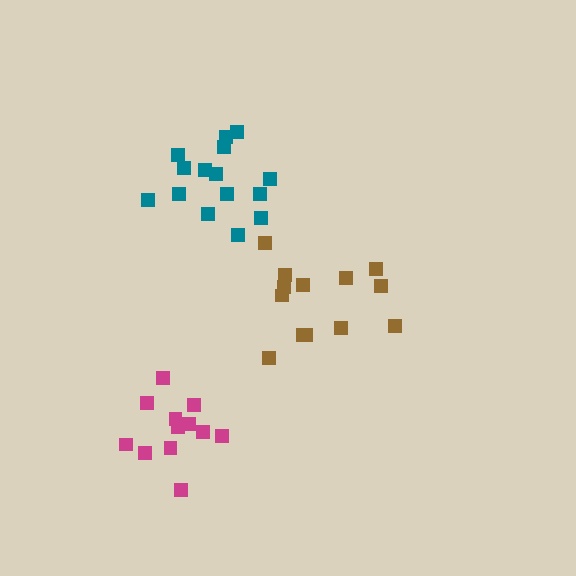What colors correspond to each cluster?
The clusters are colored: teal, brown, magenta.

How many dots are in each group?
Group 1: 15 dots, Group 2: 13 dots, Group 3: 12 dots (40 total).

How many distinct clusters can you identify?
There are 3 distinct clusters.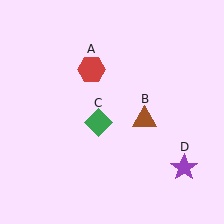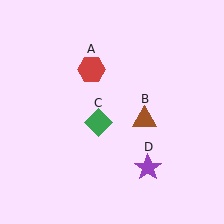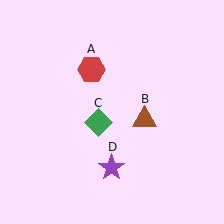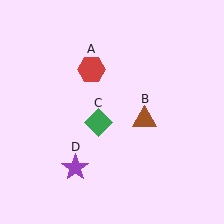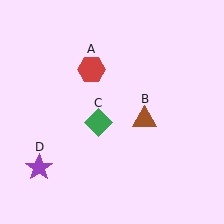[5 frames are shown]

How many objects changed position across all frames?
1 object changed position: purple star (object D).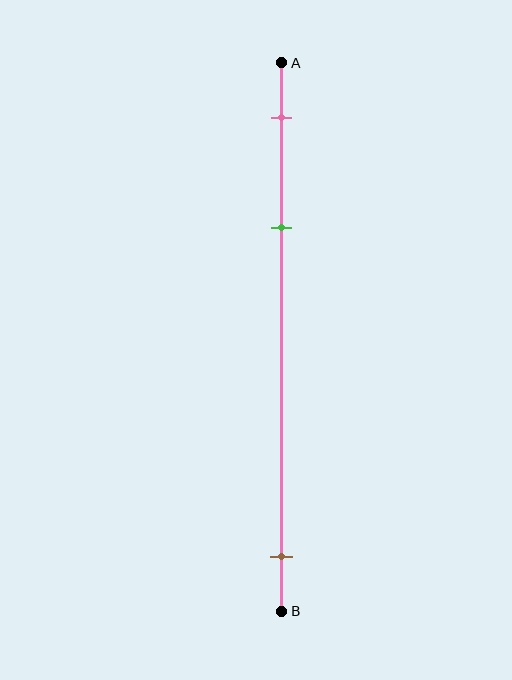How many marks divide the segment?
There are 3 marks dividing the segment.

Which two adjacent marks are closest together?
The pink and green marks are the closest adjacent pair.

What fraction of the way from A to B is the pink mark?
The pink mark is approximately 10% (0.1) of the way from A to B.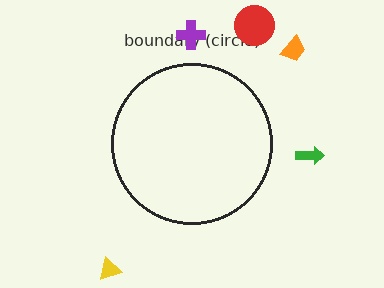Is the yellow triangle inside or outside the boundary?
Outside.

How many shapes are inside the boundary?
0 inside, 5 outside.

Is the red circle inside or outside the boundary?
Outside.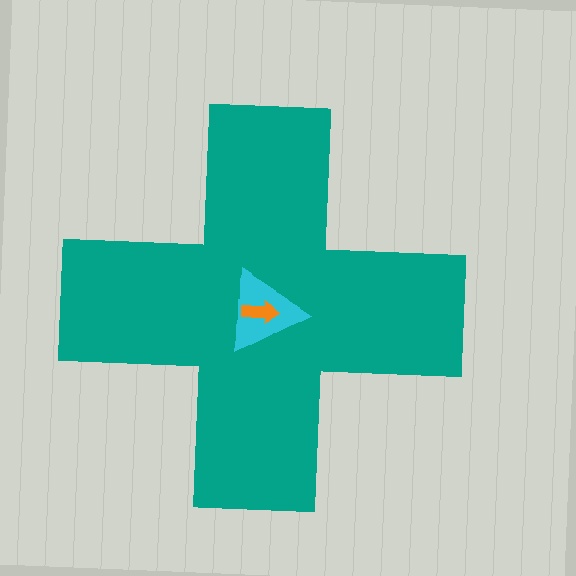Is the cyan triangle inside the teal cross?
Yes.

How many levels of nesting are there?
3.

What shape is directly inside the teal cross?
The cyan triangle.